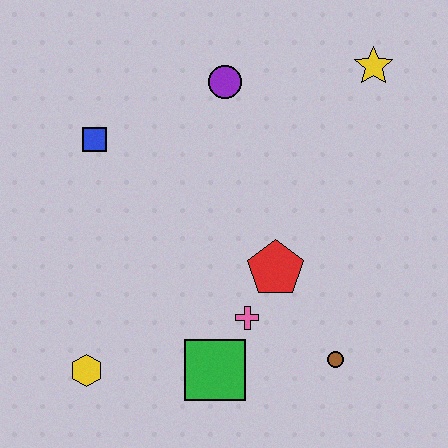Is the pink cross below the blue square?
Yes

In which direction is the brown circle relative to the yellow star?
The brown circle is below the yellow star.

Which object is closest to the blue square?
The purple circle is closest to the blue square.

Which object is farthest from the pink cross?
The yellow star is farthest from the pink cross.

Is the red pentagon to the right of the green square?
Yes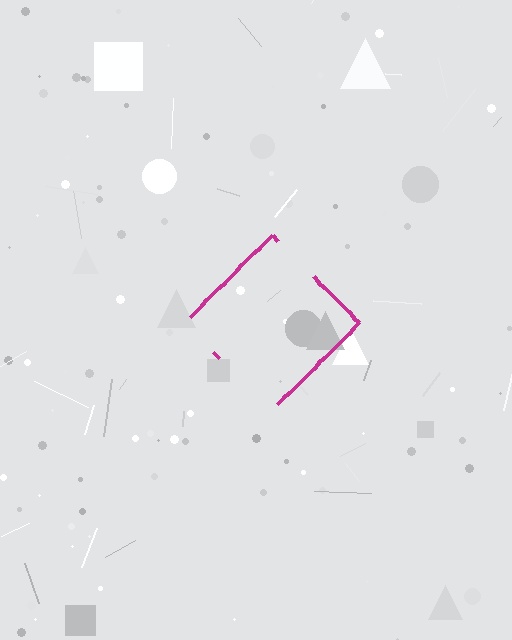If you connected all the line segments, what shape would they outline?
They would outline a diamond.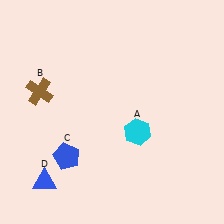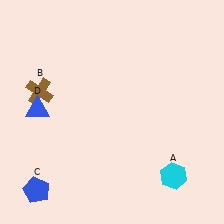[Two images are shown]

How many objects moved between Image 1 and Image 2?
3 objects moved between the two images.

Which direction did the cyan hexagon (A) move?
The cyan hexagon (A) moved down.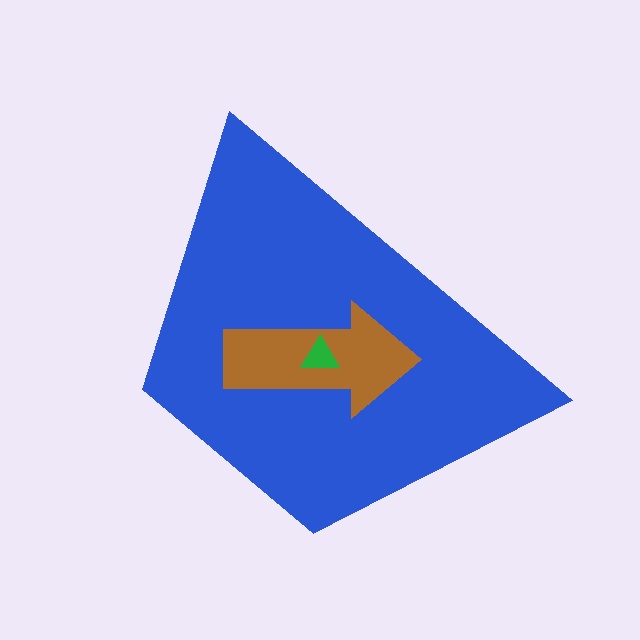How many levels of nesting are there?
3.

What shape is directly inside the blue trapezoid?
The brown arrow.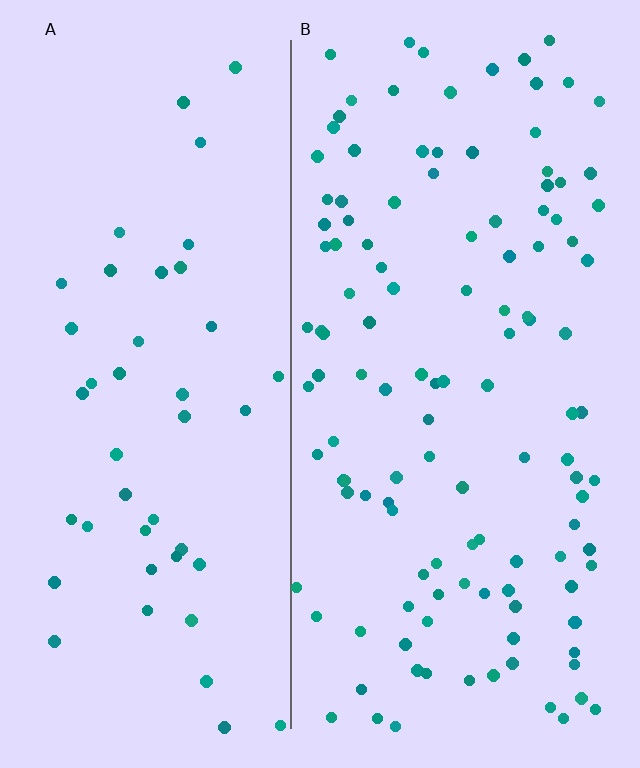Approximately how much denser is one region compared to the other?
Approximately 2.7× — region B over region A.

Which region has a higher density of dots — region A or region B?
B (the right).